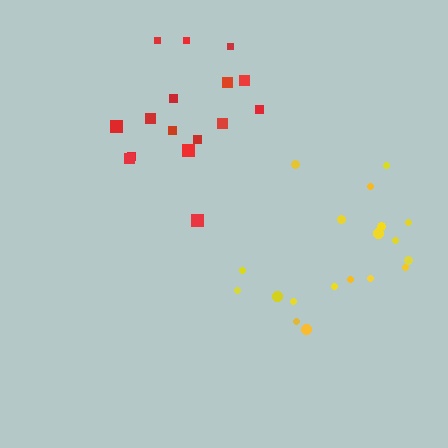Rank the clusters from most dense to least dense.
yellow, red.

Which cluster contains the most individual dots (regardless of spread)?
Yellow (19).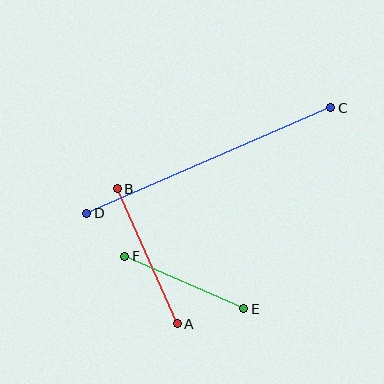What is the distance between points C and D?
The distance is approximately 266 pixels.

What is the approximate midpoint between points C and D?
The midpoint is at approximately (209, 160) pixels.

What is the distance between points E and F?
The distance is approximately 130 pixels.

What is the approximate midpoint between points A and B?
The midpoint is at approximately (147, 256) pixels.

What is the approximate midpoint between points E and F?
The midpoint is at approximately (184, 283) pixels.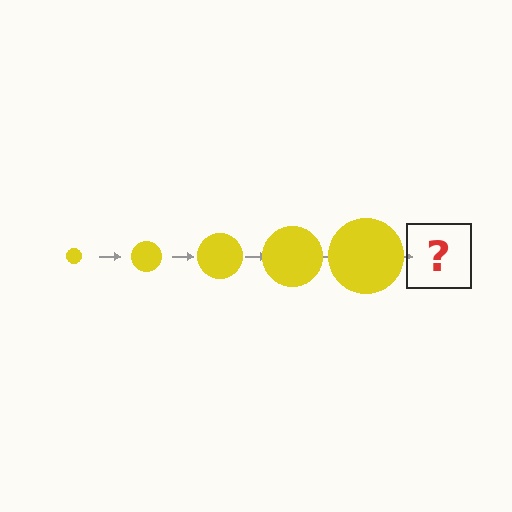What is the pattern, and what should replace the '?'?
The pattern is that the circle gets progressively larger each step. The '?' should be a yellow circle, larger than the previous one.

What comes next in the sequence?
The next element should be a yellow circle, larger than the previous one.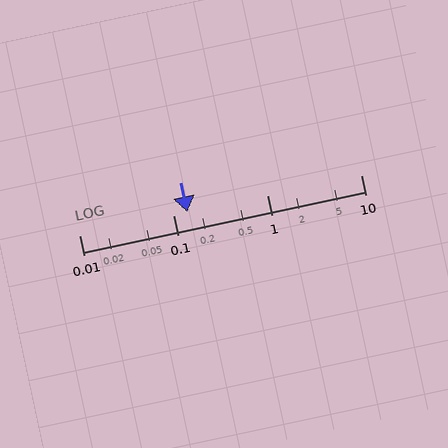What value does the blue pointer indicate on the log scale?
The pointer indicates approximately 0.14.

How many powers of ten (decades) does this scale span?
The scale spans 3 decades, from 0.01 to 10.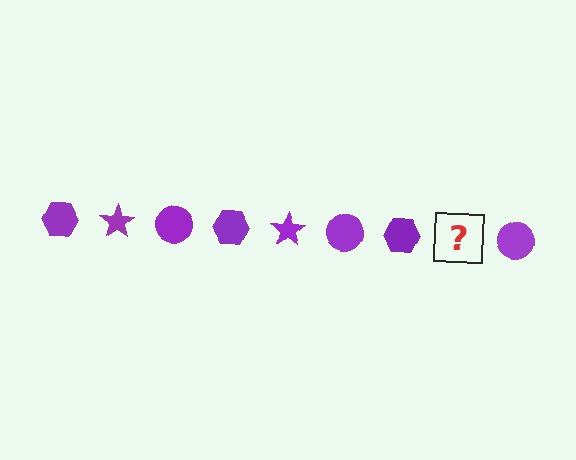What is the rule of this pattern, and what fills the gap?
The rule is that the pattern cycles through hexagon, star, circle shapes in purple. The gap should be filled with a purple star.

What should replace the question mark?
The question mark should be replaced with a purple star.